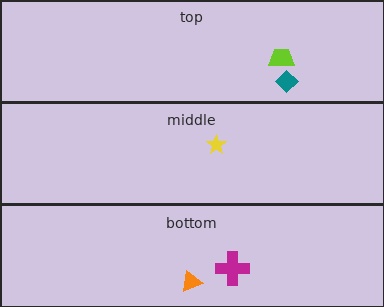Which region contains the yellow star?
The middle region.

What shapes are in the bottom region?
The magenta cross, the orange triangle.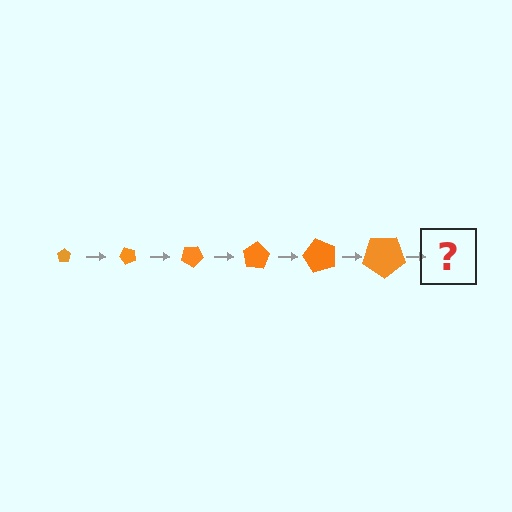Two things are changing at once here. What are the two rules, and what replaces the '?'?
The two rules are that the pentagon grows larger each step and it rotates 50 degrees each step. The '?' should be a pentagon, larger than the previous one and rotated 300 degrees from the start.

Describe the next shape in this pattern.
It should be a pentagon, larger than the previous one and rotated 300 degrees from the start.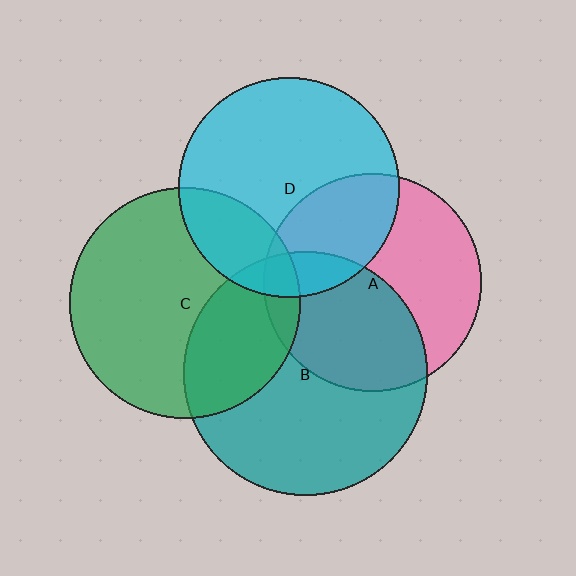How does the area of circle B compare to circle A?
Approximately 1.3 times.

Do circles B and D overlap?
Yes.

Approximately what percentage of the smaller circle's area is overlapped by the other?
Approximately 10%.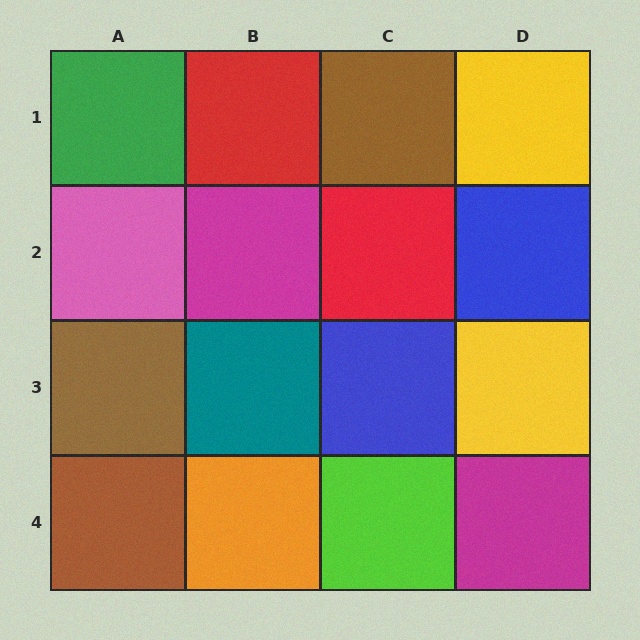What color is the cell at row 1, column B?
Red.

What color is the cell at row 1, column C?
Brown.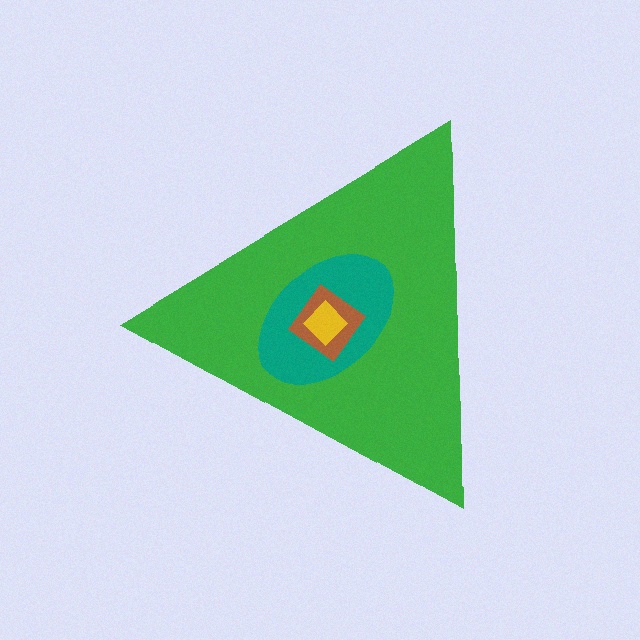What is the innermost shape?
The yellow diamond.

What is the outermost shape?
The green triangle.